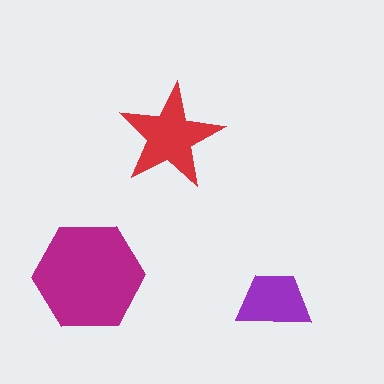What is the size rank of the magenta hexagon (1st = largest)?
1st.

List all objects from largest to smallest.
The magenta hexagon, the red star, the purple trapezoid.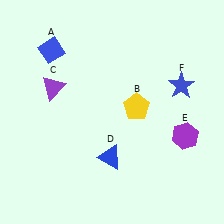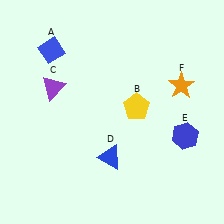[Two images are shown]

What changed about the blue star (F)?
In Image 1, F is blue. In Image 2, it changed to orange.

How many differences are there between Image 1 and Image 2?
There are 2 differences between the two images.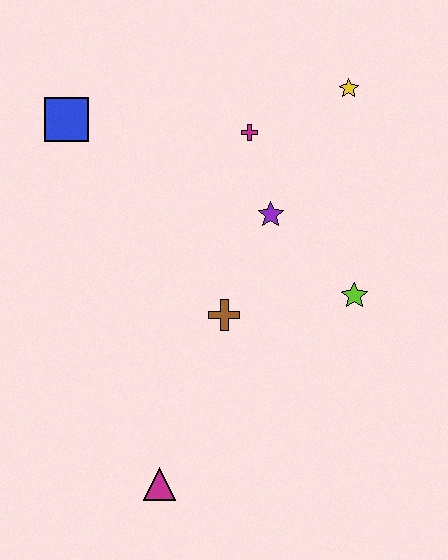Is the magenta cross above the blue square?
No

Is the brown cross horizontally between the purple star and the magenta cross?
No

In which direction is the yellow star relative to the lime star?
The yellow star is above the lime star.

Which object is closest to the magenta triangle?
The brown cross is closest to the magenta triangle.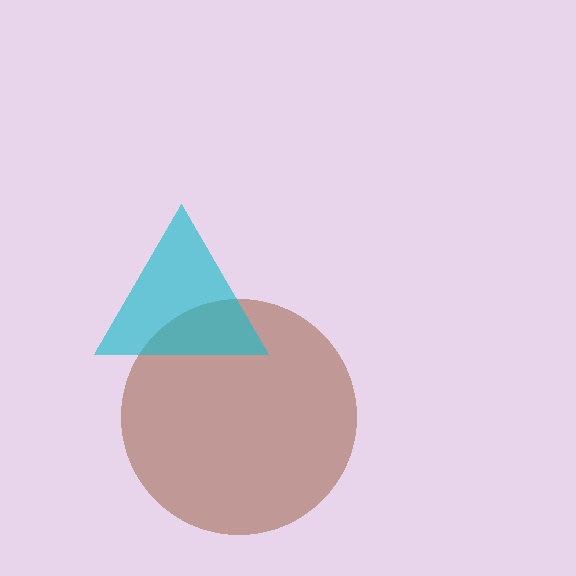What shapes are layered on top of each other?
The layered shapes are: a brown circle, a cyan triangle.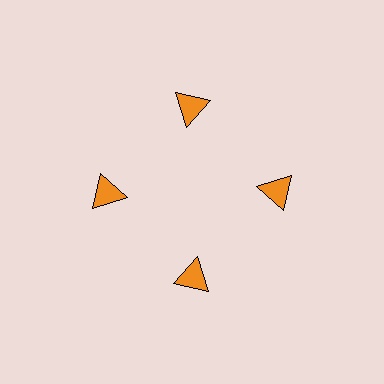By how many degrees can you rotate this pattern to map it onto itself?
The pattern maps onto itself every 90 degrees of rotation.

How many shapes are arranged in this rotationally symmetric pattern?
There are 4 shapes, arranged in 4 groups of 1.